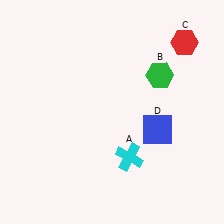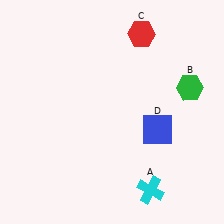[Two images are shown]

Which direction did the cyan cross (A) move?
The cyan cross (A) moved down.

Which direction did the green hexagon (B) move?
The green hexagon (B) moved right.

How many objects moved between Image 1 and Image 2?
3 objects moved between the two images.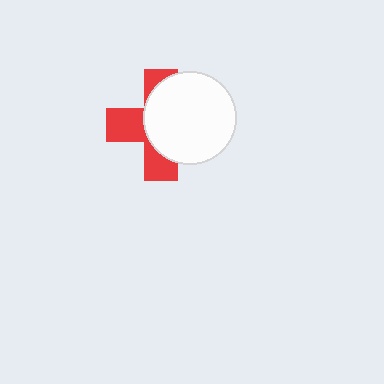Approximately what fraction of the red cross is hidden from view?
Roughly 57% of the red cross is hidden behind the white circle.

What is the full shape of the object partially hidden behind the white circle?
The partially hidden object is a red cross.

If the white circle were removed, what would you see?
You would see the complete red cross.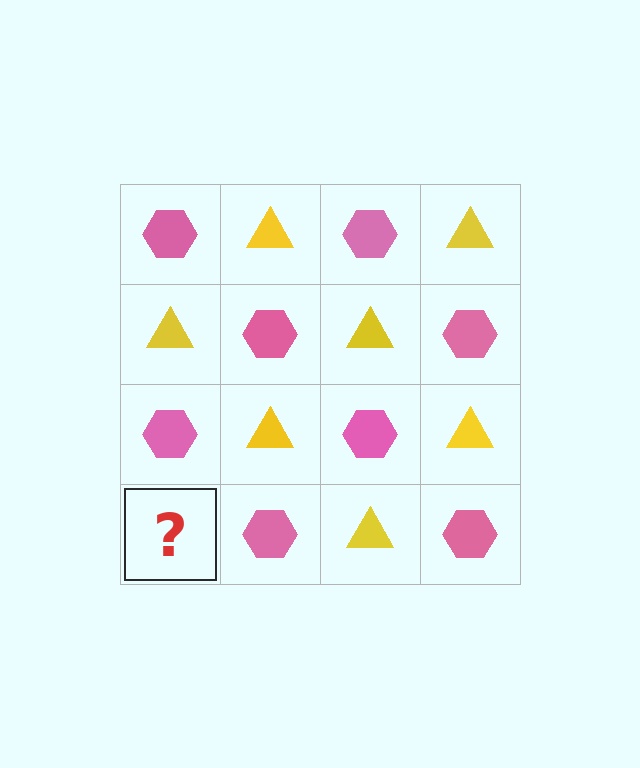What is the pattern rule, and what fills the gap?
The rule is that it alternates pink hexagon and yellow triangle in a checkerboard pattern. The gap should be filled with a yellow triangle.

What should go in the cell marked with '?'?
The missing cell should contain a yellow triangle.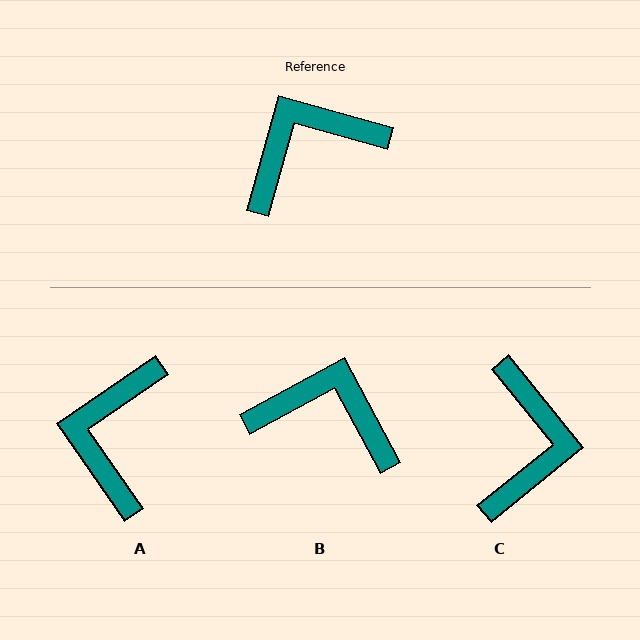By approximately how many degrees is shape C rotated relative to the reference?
Approximately 125 degrees clockwise.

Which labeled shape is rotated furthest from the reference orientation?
C, about 125 degrees away.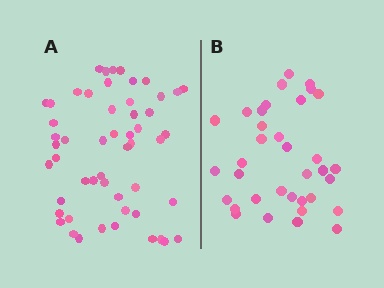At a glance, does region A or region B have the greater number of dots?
Region A (the left region) has more dots.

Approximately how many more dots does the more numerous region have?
Region A has approximately 20 more dots than region B.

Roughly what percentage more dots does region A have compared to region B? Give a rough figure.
About 50% more.